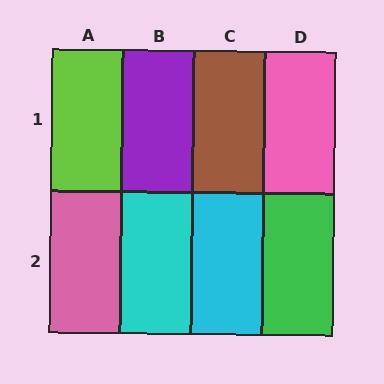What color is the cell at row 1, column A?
Lime.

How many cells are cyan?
2 cells are cyan.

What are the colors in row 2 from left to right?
Pink, cyan, cyan, green.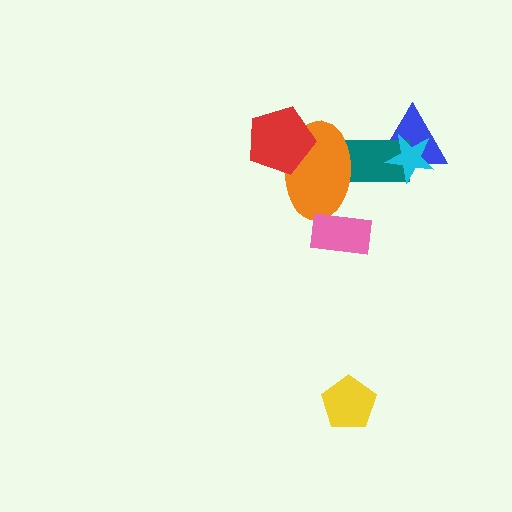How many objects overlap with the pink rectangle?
1 object overlaps with the pink rectangle.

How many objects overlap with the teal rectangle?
3 objects overlap with the teal rectangle.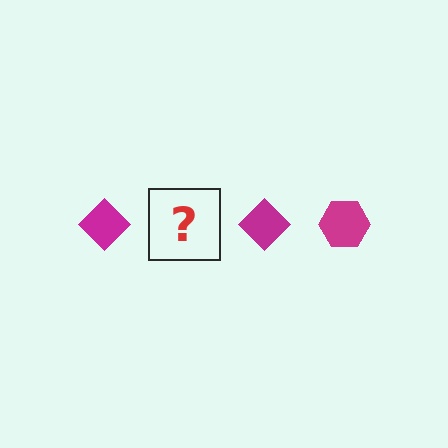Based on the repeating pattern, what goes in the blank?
The blank should be a magenta hexagon.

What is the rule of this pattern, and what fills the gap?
The rule is that the pattern cycles through diamond, hexagon shapes in magenta. The gap should be filled with a magenta hexagon.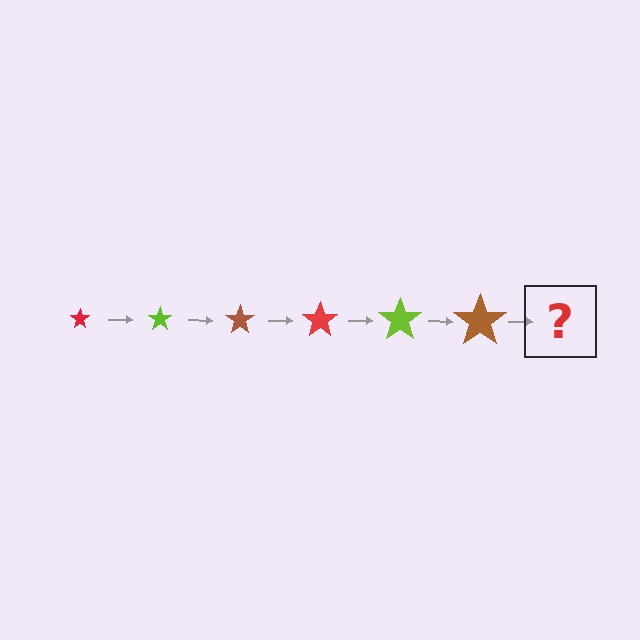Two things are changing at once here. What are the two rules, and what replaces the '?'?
The two rules are that the star grows larger each step and the color cycles through red, lime, and brown. The '?' should be a red star, larger than the previous one.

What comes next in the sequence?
The next element should be a red star, larger than the previous one.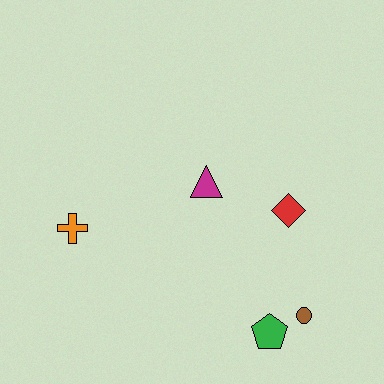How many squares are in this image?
There are no squares.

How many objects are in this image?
There are 5 objects.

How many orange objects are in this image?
There is 1 orange object.